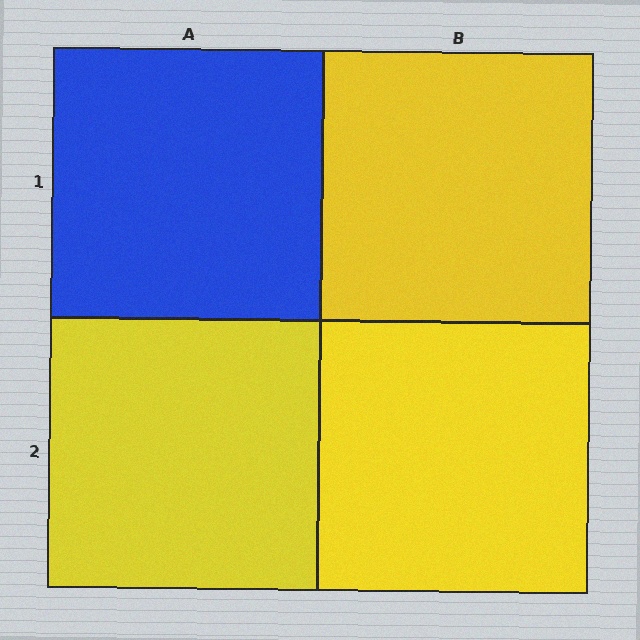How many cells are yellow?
3 cells are yellow.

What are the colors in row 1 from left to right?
Blue, yellow.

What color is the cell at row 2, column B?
Yellow.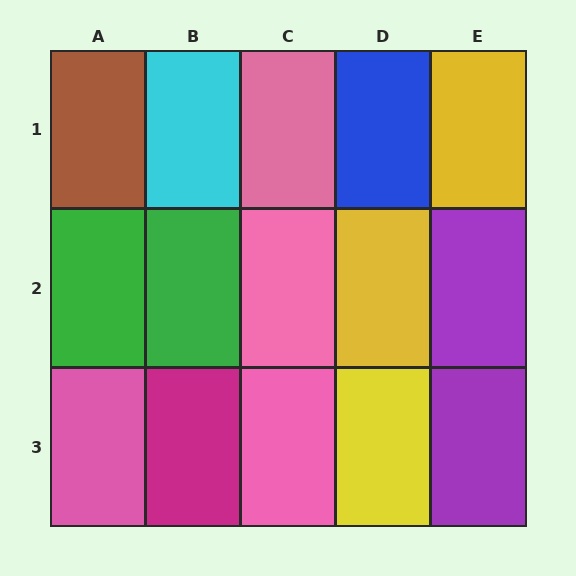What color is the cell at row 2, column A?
Green.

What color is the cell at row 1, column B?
Cyan.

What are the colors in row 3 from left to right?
Pink, magenta, pink, yellow, purple.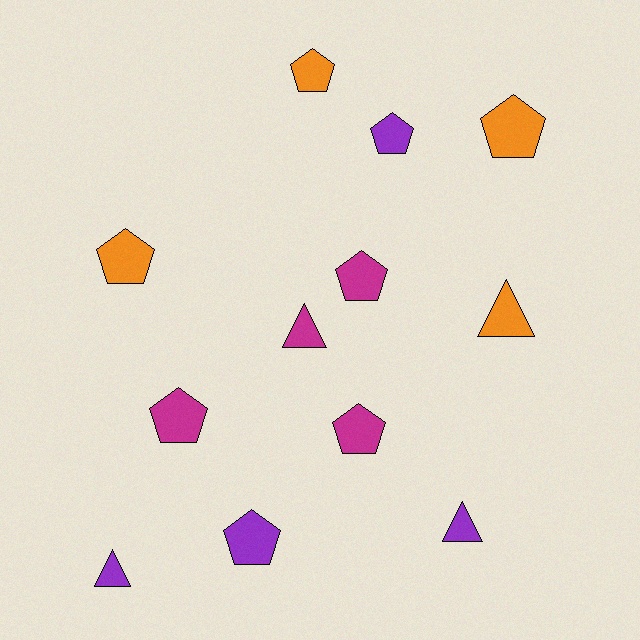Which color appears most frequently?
Magenta, with 4 objects.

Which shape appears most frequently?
Pentagon, with 8 objects.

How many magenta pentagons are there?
There are 3 magenta pentagons.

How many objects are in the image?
There are 12 objects.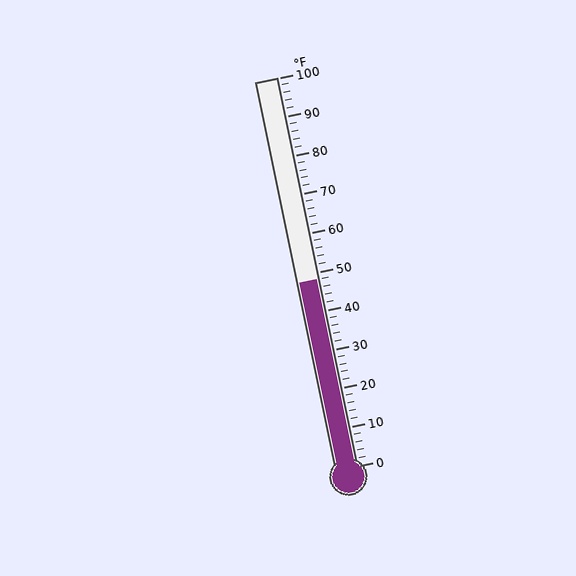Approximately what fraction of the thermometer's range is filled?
The thermometer is filled to approximately 50% of its range.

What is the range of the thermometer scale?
The thermometer scale ranges from 0°F to 100°F.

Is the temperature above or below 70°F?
The temperature is below 70°F.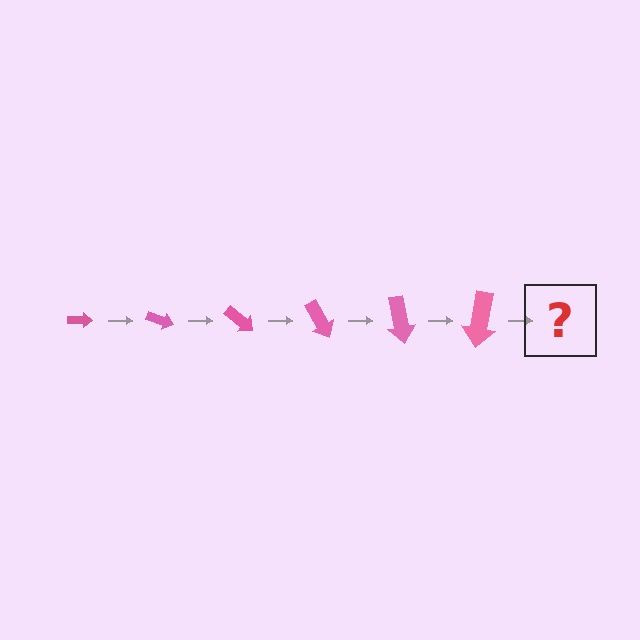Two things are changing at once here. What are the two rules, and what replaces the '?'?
The two rules are that the arrow grows larger each step and it rotates 20 degrees each step. The '?' should be an arrow, larger than the previous one and rotated 120 degrees from the start.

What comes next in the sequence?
The next element should be an arrow, larger than the previous one and rotated 120 degrees from the start.